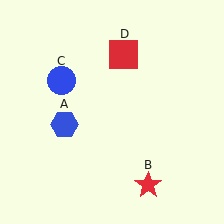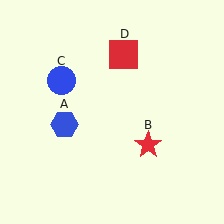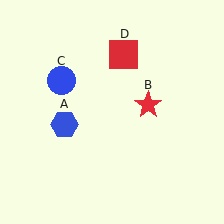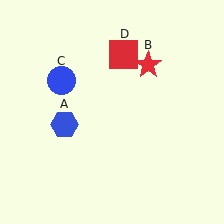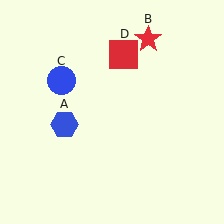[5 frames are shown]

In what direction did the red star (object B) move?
The red star (object B) moved up.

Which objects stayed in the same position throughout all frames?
Blue hexagon (object A) and blue circle (object C) and red square (object D) remained stationary.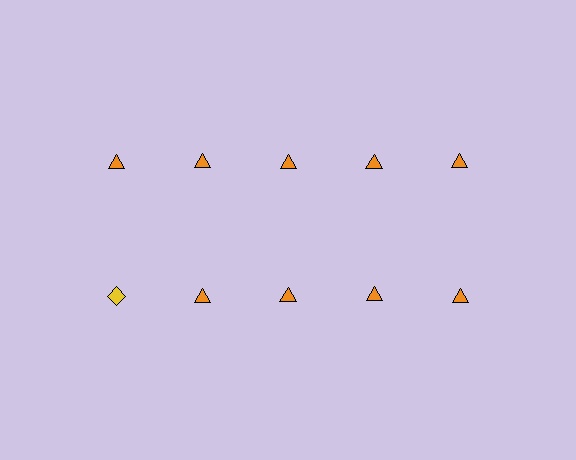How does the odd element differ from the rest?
It differs in both color (yellow instead of orange) and shape (diamond instead of triangle).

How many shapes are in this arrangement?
There are 10 shapes arranged in a grid pattern.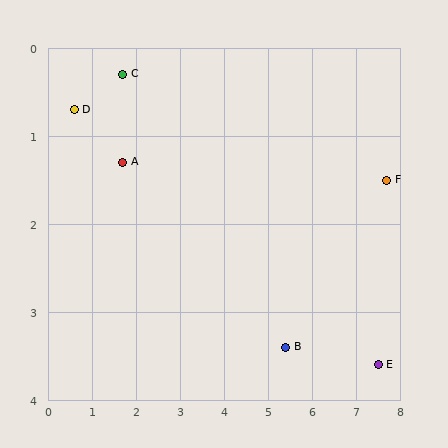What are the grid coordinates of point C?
Point C is at approximately (1.7, 0.3).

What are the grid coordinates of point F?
Point F is at approximately (7.7, 1.5).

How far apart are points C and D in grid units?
Points C and D are about 1.2 grid units apart.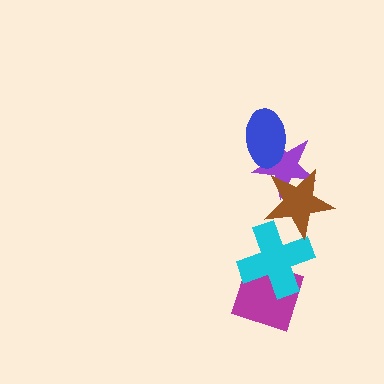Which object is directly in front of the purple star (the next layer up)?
The blue ellipse is directly in front of the purple star.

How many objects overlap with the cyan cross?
2 objects overlap with the cyan cross.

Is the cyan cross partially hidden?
Yes, it is partially covered by another shape.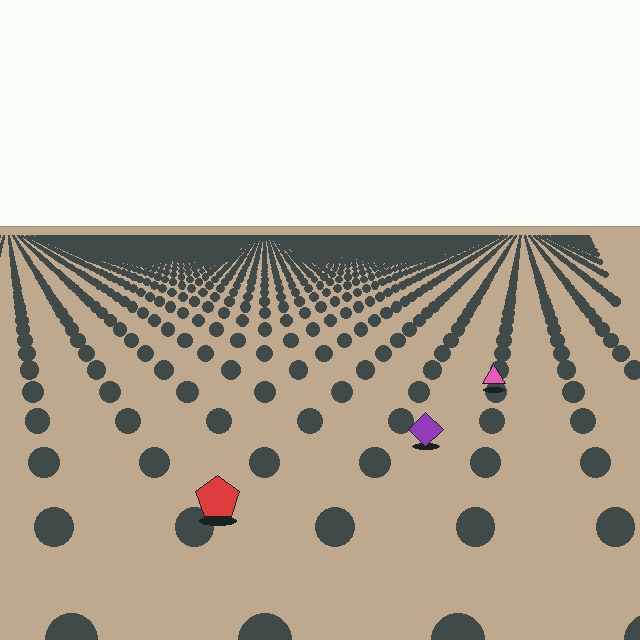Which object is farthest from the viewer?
The pink triangle is farthest from the viewer. It appears smaller and the ground texture around it is denser.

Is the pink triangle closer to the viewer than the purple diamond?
No. The purple diamond is closer — you can tell from the texture gradient: the ground texture is coarser near it.